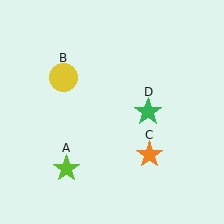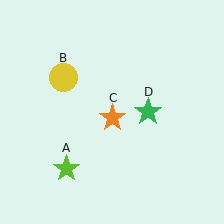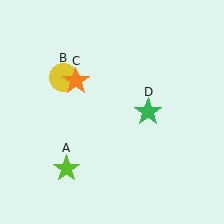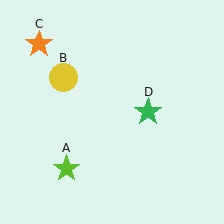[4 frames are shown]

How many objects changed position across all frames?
1 object changed position: orange star (object C).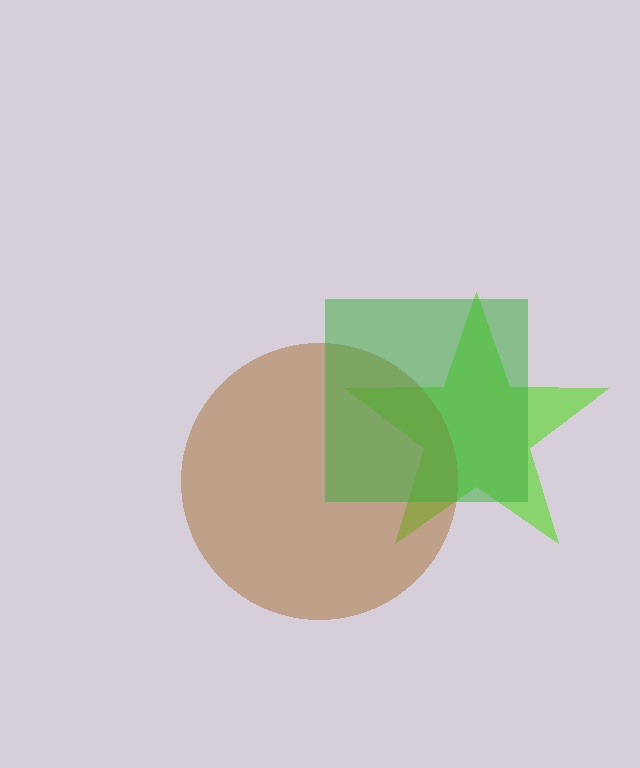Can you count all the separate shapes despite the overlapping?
Yes, there are 3 separate shapes.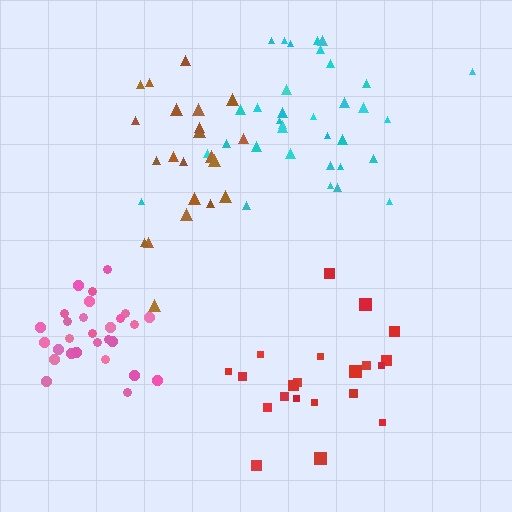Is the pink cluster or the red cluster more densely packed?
Pink.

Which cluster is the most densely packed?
Pink.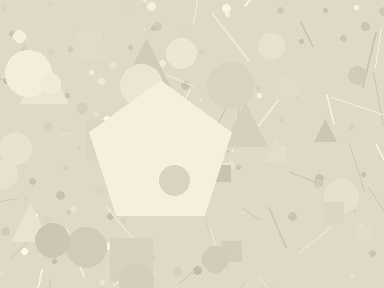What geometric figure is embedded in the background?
A pentagon is embedded in the background.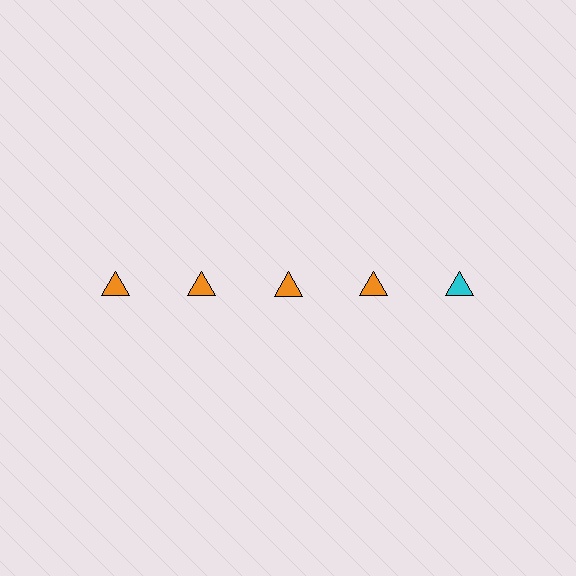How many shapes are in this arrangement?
There are 5 shapes arranged in a grid pattern.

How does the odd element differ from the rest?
It has a different color: cyan instead of orange.